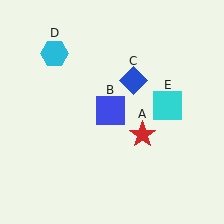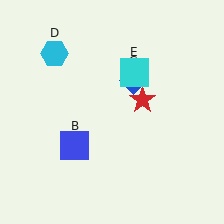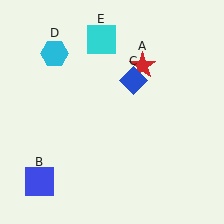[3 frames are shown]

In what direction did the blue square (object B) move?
The blue square (object B) moved down and to the left.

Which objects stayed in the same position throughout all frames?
Blue diamond (object C) and cyan hexagon (object D) remained stationary.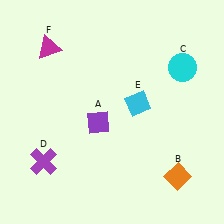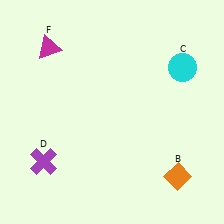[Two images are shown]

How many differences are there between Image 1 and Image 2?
There are 2 differences between the two images.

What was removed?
The cyan diamond (E), the purple diamond (A) were removed in Image 2.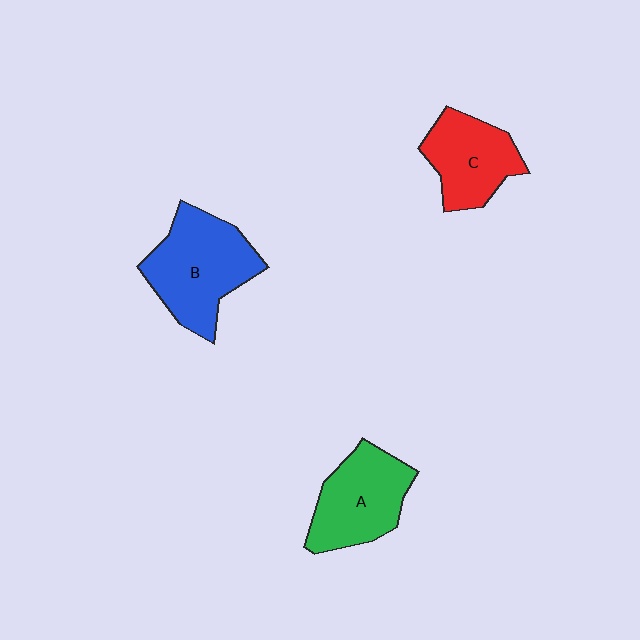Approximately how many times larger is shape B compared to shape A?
Approximately 1.2 times.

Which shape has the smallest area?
Shape C (red).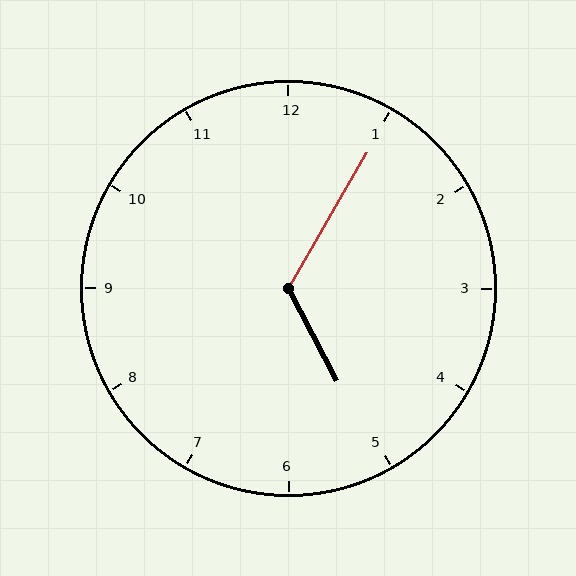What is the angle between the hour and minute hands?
Approximately 122 degrees.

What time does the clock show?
5:05.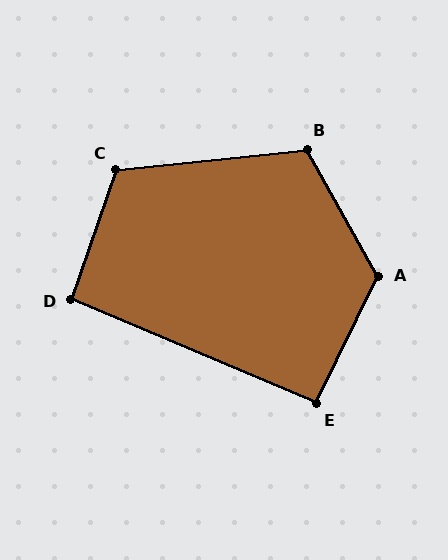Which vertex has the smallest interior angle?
E, at approximately 93 degrees.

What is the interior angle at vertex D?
Approximately 94 degrees (approximately right).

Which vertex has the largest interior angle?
A, at approximately 125 degrees.